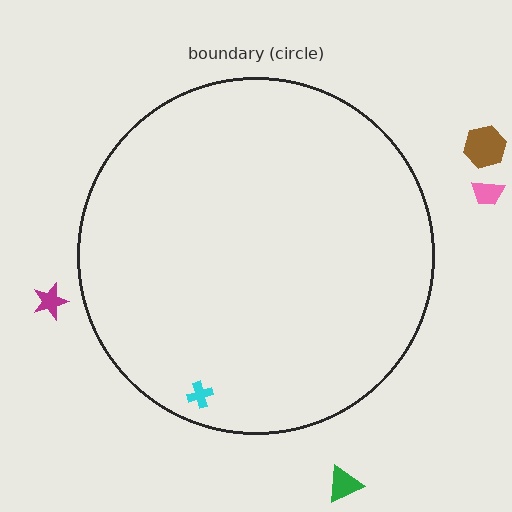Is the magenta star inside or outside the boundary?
Outside.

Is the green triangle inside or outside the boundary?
Outside.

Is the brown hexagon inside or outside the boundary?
Outside.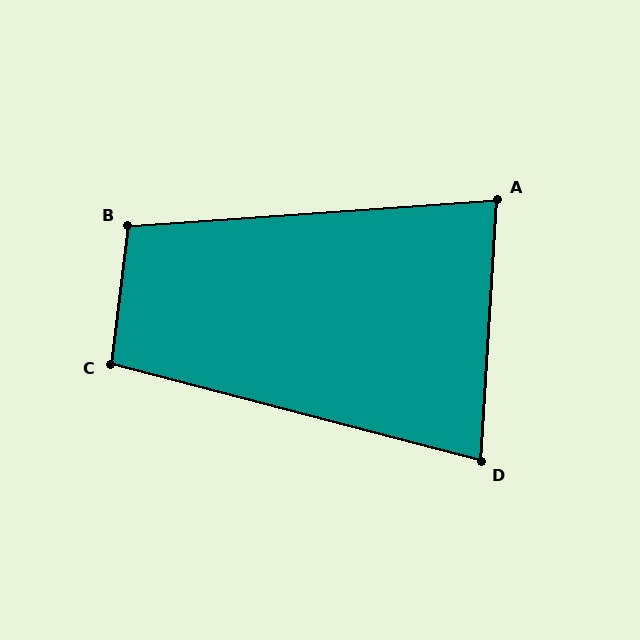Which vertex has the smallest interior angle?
D, at approximately 79 degrees.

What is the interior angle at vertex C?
Approximately 98 degrees (obtuse).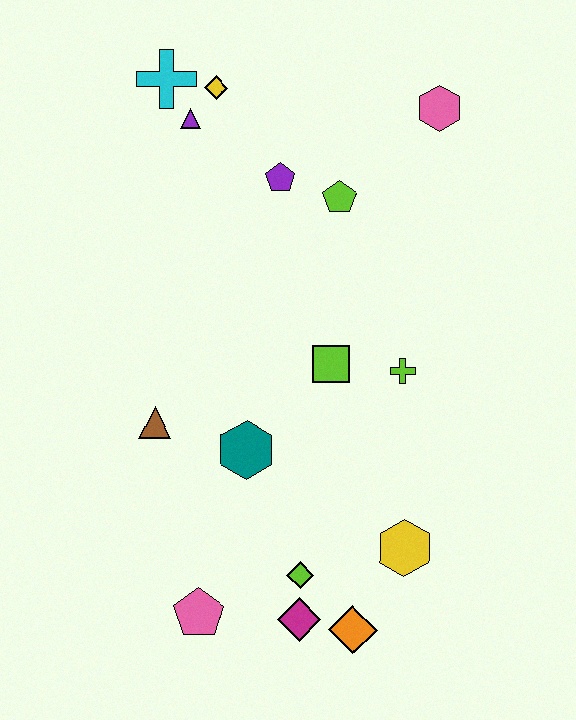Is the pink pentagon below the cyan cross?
Yes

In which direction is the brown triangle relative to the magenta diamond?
The brown triangle is above the magenta diamond.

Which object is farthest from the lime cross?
The cyan cross is farthest from the lime cross.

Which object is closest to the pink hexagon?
The lime pentagon is closest to the pink hexagon.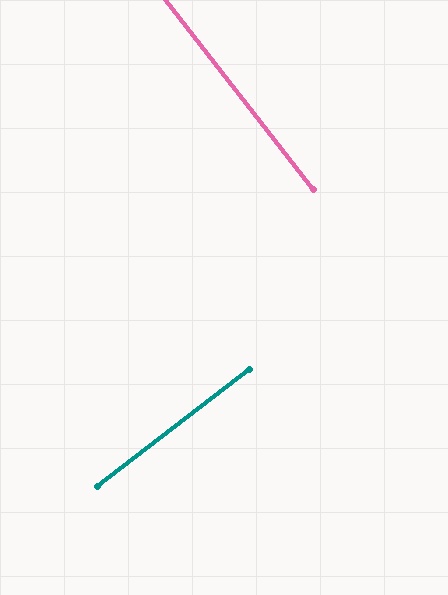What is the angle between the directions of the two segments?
Approximately 90 degrees.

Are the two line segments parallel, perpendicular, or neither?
Perpendicular — they meet at approximately 90°.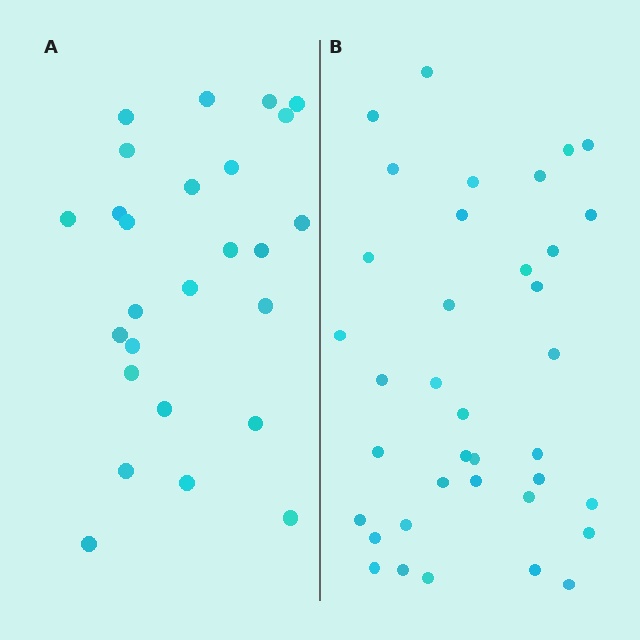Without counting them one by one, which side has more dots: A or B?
Region B (the right region) has more dots.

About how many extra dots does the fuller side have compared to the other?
Region B has roughly 12 or so more dots than region A.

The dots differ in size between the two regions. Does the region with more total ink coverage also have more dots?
No. Region A has more total ink coverage because its dots are larger, but region B actually contains more individual dots. Total area can be misleading — the number of items is what matters here.